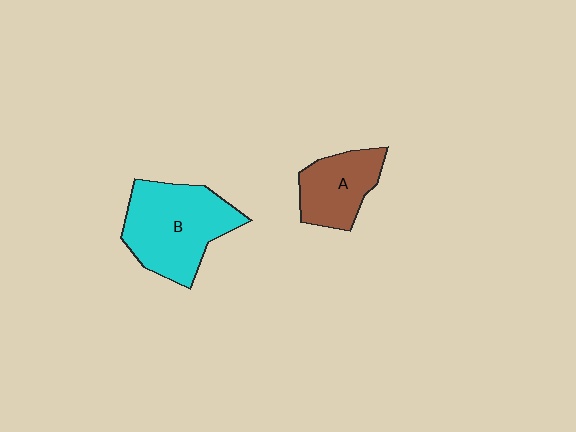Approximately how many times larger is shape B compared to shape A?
Approximately 1.7 times.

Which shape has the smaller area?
Shape A (brown).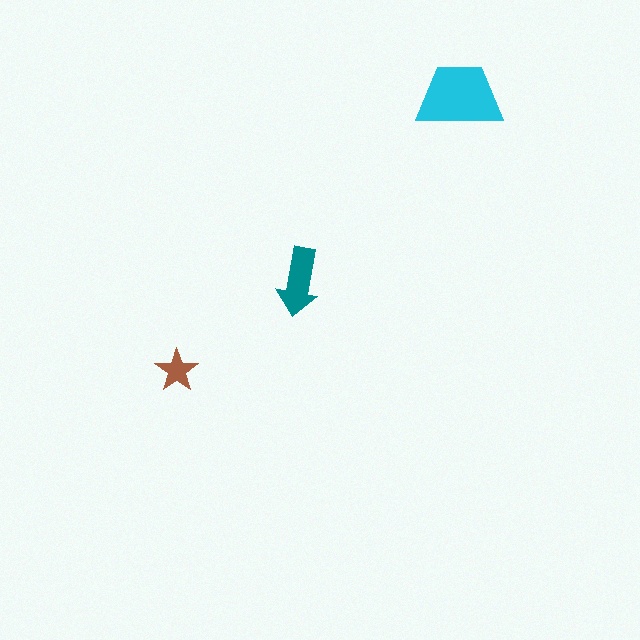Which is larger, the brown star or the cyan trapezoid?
The cyan trapezoid.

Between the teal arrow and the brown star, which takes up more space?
The teal arrow.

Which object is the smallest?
The brown star.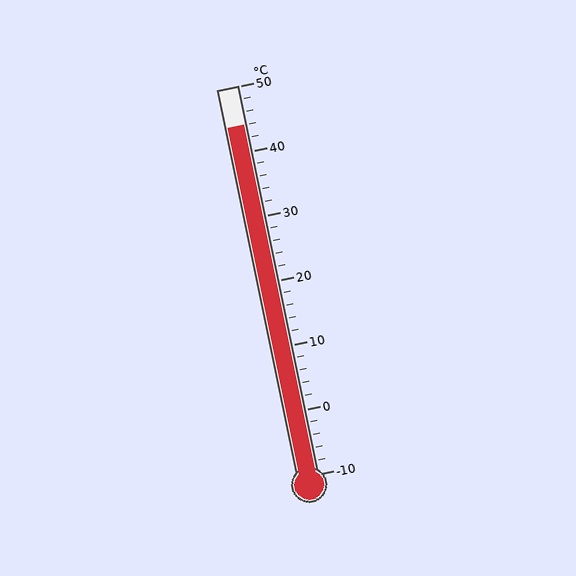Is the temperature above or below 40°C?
The temperature is above 40°C.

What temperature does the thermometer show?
The thermometer shows approximately 44°C.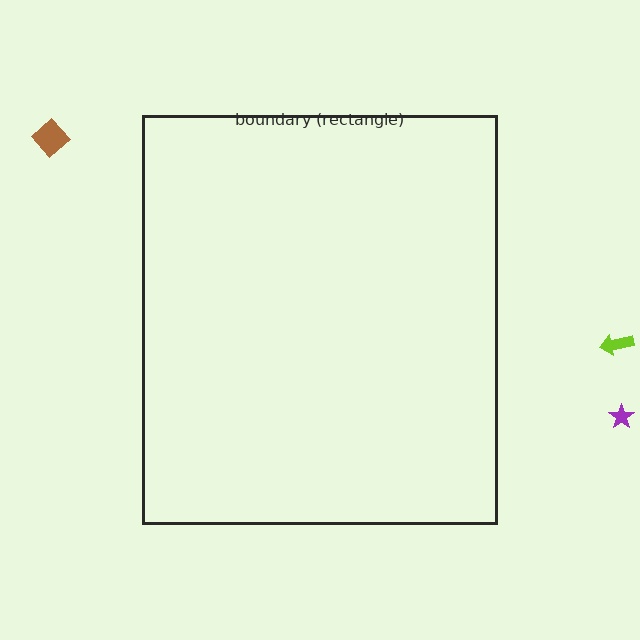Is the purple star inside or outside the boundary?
Outside.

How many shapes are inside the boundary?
0 inside, 3 outside.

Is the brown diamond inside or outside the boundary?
Outside.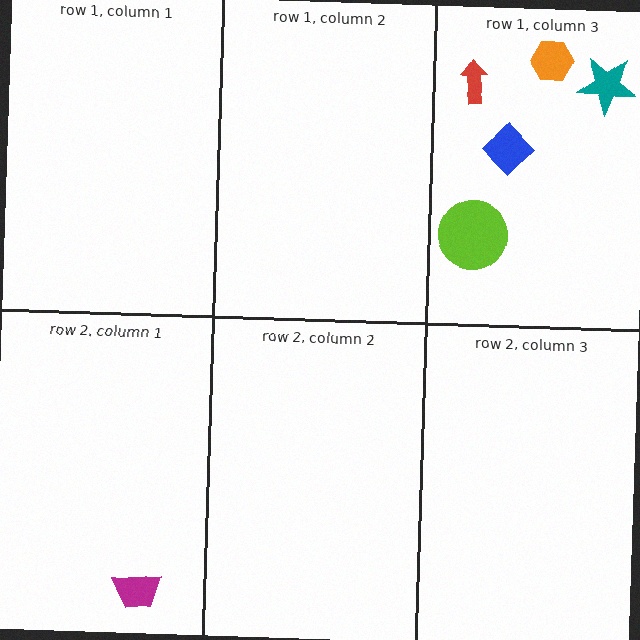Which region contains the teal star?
The row 1, column 3 region.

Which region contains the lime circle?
The row 1, column 3 region.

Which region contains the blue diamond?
The row 1, column 3 region.